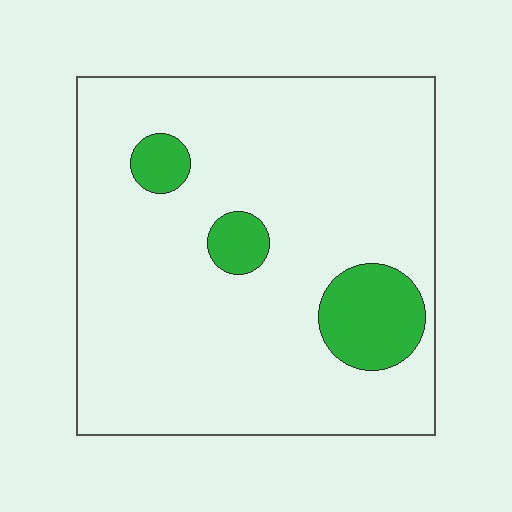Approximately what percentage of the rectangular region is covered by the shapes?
Approximately 10%.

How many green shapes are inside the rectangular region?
3.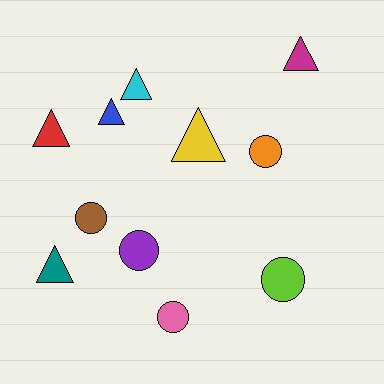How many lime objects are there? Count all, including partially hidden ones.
There is 1 lime object.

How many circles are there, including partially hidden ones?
There are 5 circles.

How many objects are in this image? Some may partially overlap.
There are 11 objects.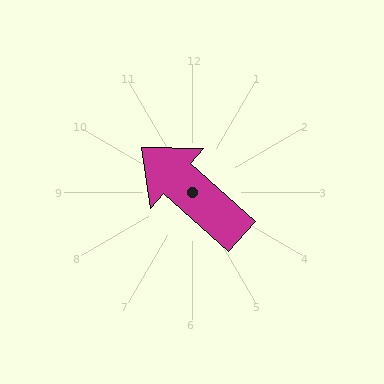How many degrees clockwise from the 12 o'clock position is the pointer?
Approximately 312 degrees.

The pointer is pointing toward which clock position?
Roughly 10 o'clock.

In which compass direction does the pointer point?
Northwest.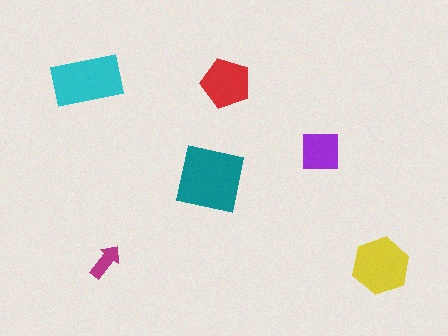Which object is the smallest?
The magenta arrow.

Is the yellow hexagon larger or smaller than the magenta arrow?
Larger.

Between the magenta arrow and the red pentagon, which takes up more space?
The red pentagon.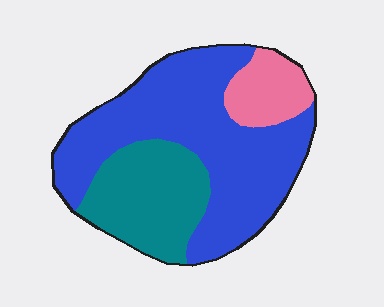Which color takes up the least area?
Pink, at roughly 10%.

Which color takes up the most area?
Blue, at roughly 60%.